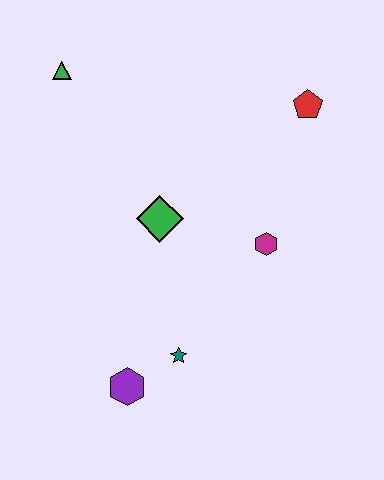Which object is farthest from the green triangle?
The purple hexagon is farthest from the green triangle.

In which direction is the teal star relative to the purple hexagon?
The teal star is to the right of the purple hexagon.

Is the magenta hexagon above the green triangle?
No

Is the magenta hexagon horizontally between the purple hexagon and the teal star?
No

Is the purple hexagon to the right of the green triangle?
Yes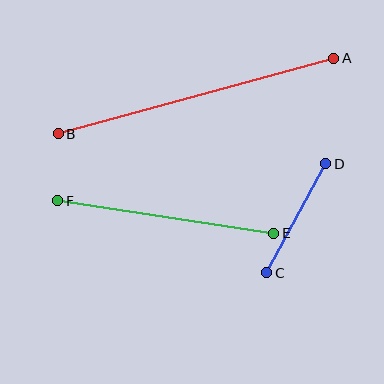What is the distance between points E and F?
The distance is approximately 218 pixels.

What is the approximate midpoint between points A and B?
The midpoint is at approximately (196, 96) pixels.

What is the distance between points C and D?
The distance is approximately 124 pixels.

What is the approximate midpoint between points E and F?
The midpoint is at approximately (166, 217) pixels.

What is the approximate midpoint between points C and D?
The midpoint is at approximately (296, 218) pixels.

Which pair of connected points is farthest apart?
Points A and B are farthest apart.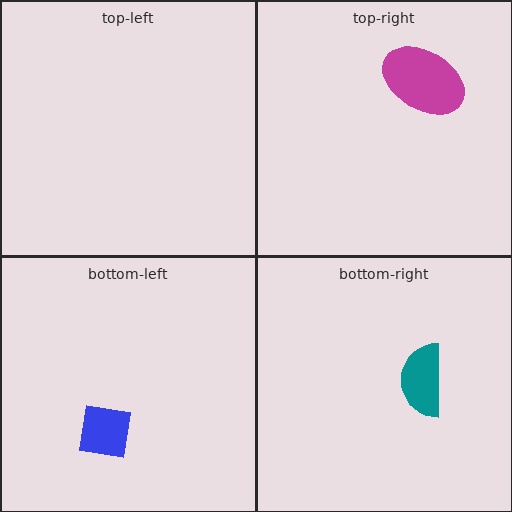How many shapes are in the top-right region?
1.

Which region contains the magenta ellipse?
The top-right region.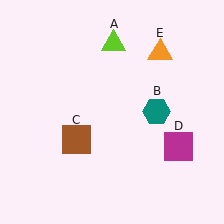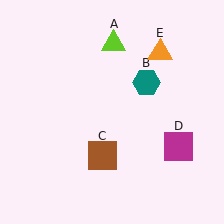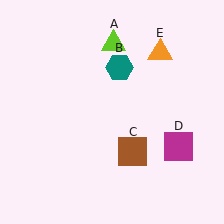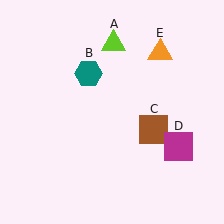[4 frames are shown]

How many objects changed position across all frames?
2 objects changed position: teal hexagon (object B), brown square (object C).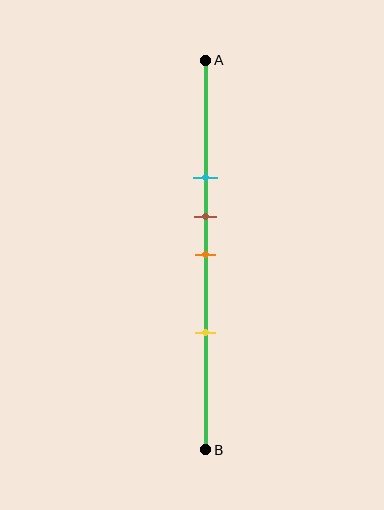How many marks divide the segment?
There are 4 marks dividing the segment.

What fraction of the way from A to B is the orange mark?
The orange mark is approximately 50% (0.5) of the way from A to B.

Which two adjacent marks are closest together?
The brown and orange marks are the closest adjacent pair.